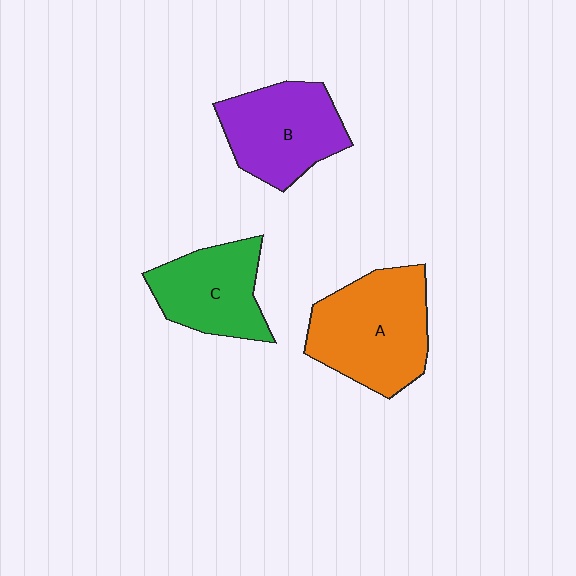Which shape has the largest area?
Shape A (orange).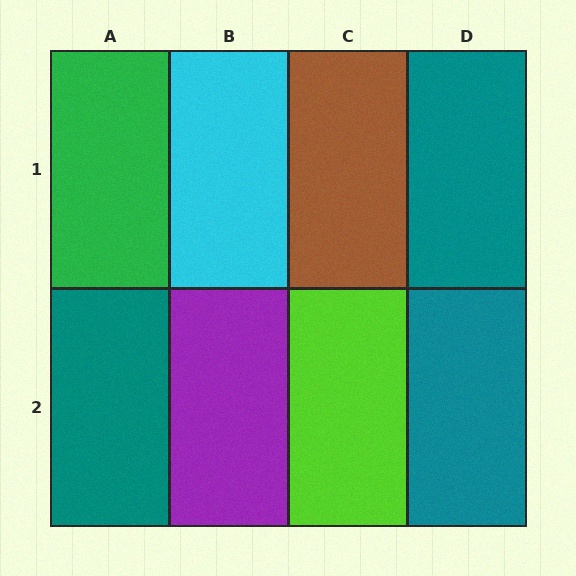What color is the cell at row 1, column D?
Teal.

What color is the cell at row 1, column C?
Brown.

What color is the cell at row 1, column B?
Cyan.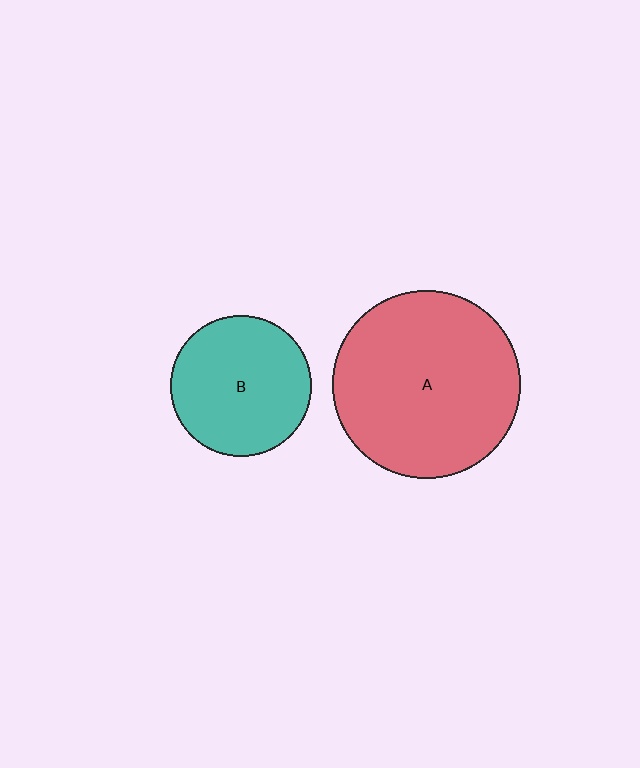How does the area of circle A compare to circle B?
Approximately 1.8 times.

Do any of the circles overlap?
No, none of the circles overlap.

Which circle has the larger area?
Circle A (red).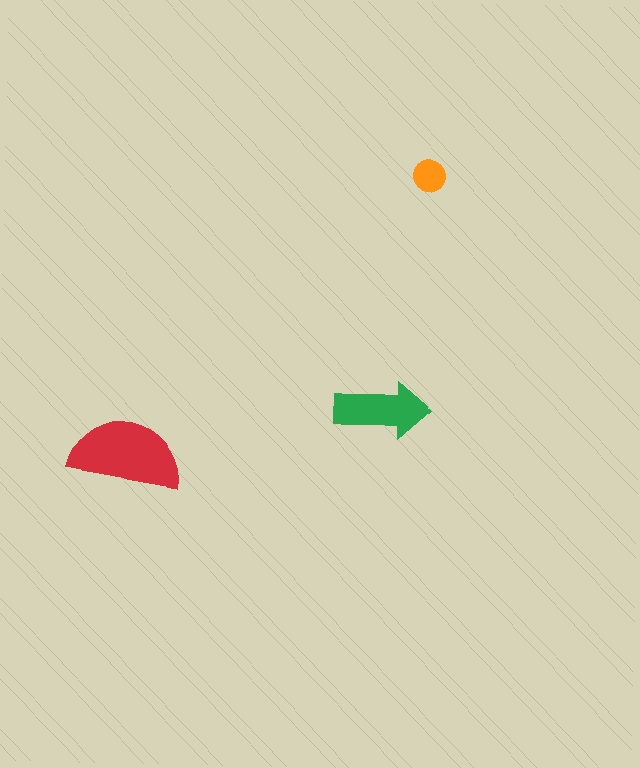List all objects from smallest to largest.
The orange circle, the green arrow, the red semicircle.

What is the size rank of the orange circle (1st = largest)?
3rd.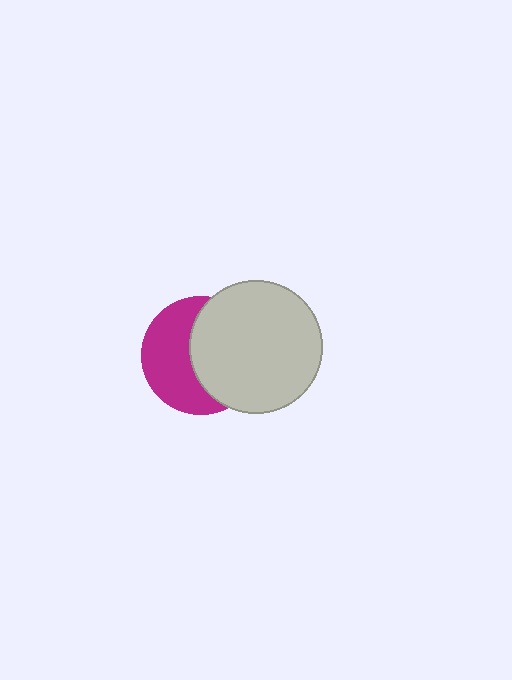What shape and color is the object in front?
The object in front is a light gray circle.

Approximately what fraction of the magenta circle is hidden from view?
Roughly 51% of the magenta circle is hidden behind the light gray circle.